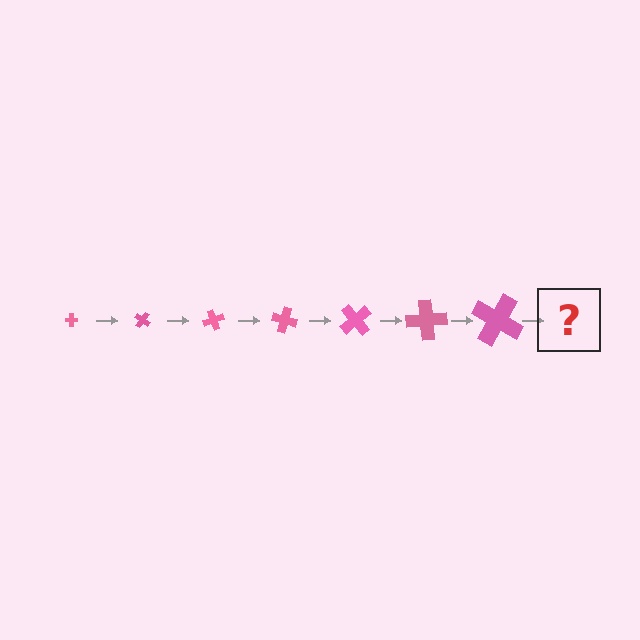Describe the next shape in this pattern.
It should be a cross, larger than the previous one and rotated 245 degrees from the start.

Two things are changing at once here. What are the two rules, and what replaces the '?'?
The two rules are that the cross grows larger each step and it rotates 35 degrees each step. The '?' should be a cross, larger than the previous one and rotated 245 degrees from the start.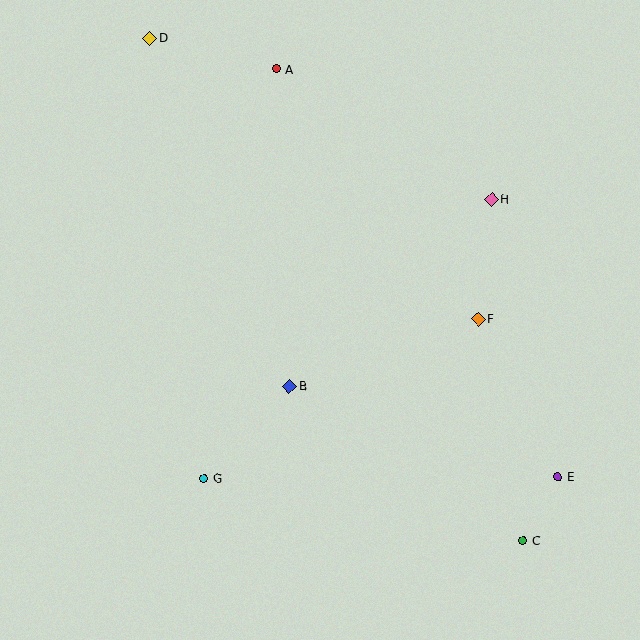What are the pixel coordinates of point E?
Point E is at (557, 477).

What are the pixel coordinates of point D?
Point D is at (150, 38).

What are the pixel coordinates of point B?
Point B is at (289, 386).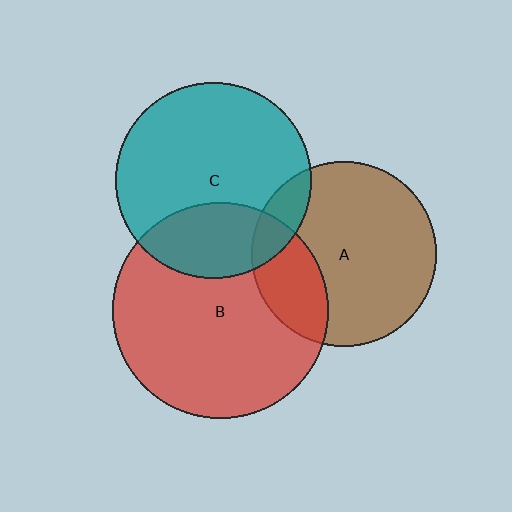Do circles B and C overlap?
Yes.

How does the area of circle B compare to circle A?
Approximately 1.4 times.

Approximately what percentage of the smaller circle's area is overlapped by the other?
Approximately 30%.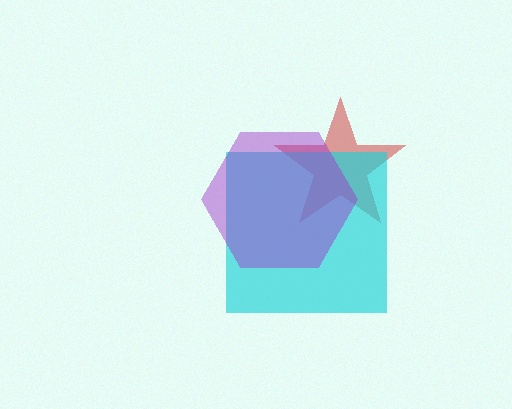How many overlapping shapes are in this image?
There are 3 overlapping shapes in the image.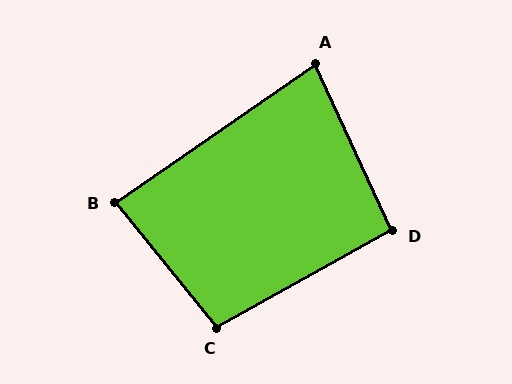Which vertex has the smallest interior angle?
A, at approximately 80 degrees.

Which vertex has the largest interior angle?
C, at approximately 100 degrees.